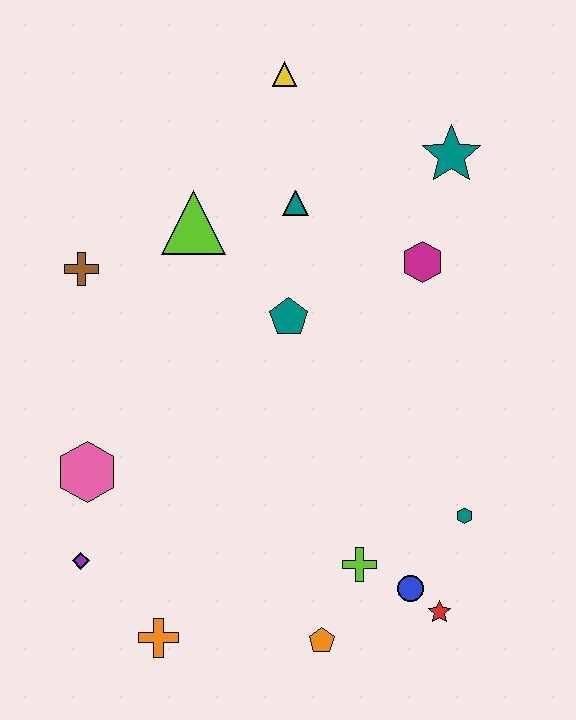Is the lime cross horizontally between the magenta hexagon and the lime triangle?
Yes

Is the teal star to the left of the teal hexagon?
Yes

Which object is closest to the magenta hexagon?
The teal star is closest to the magenta hexagon.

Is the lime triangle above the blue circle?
Yes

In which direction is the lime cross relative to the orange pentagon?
The lime cross is above the orange pentagon.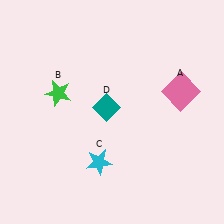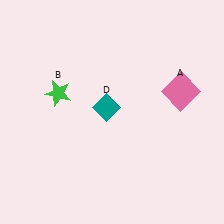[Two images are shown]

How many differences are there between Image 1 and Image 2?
There is 1 difference between the two images.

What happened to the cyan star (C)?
The cyan star (C) was removed in Image 2. It was in the bottom-left area of Image 1.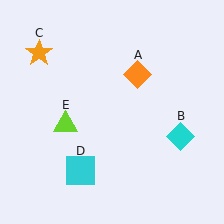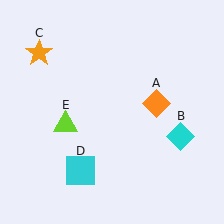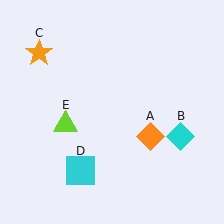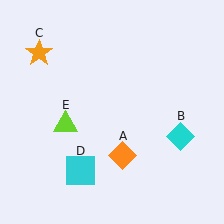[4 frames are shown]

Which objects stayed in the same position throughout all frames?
Cyan diamond (object B) and orange star (object C) and cyan square (object D) and lime triangle (object E) remained stationary.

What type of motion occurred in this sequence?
The orange diamond (object A) rotated clockwise around the center of the scene.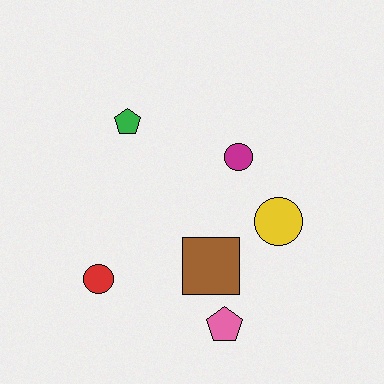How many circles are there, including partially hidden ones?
There are 3 circles.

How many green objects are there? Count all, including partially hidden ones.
There is 1 green object.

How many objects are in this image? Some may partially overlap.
There are 6 objects.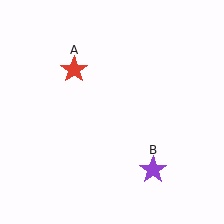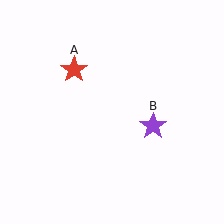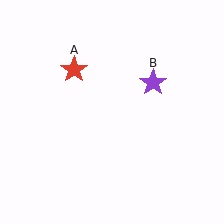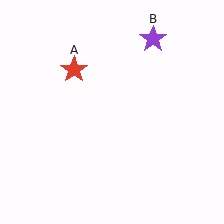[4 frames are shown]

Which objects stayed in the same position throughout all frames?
Red star (object A) remained stationary.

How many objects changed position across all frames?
1 object changed position: purple star (object B).